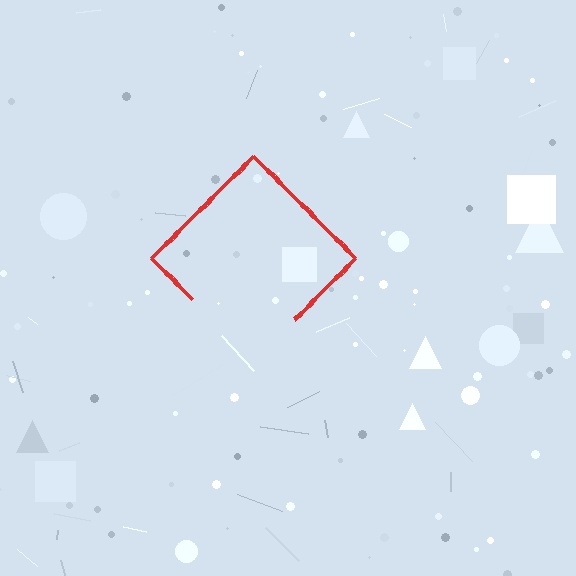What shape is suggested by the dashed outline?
The dashed outline suggests a diamond.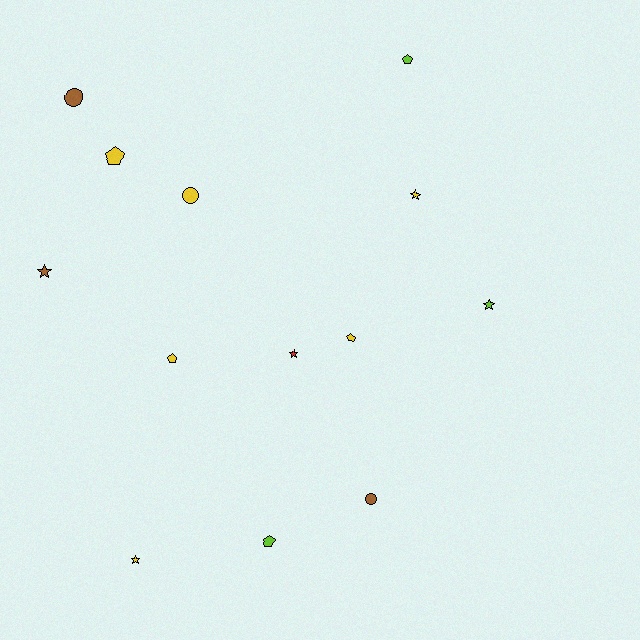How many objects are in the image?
There are 13 objects.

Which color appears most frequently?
Yellow, with 6 objects.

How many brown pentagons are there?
There are no brown pentagons.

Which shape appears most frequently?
Star, with 5 objects.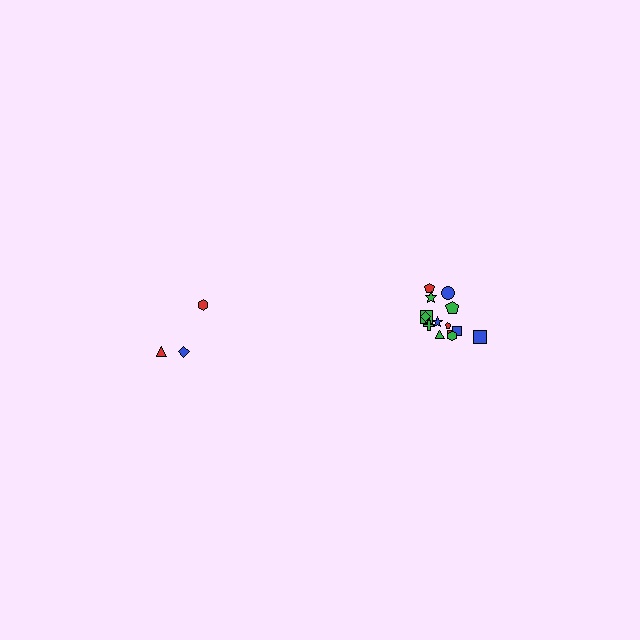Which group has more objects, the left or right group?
The right group.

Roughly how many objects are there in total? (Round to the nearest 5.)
Roughly 20 objects in total.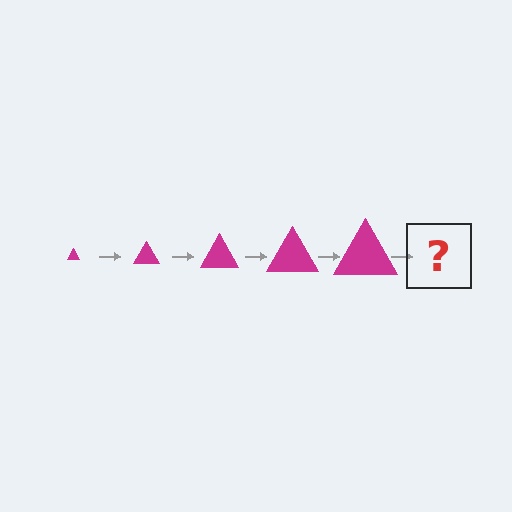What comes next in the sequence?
The next element should be a magenta triangle, larger than the previous one.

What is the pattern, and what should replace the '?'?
The pattern is that the triangle gets progressively larger each step. The '?' should be a magenta triangle, larger than the previous one.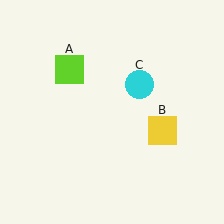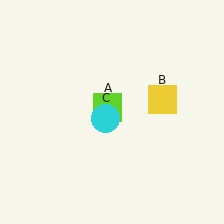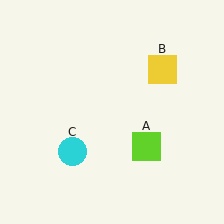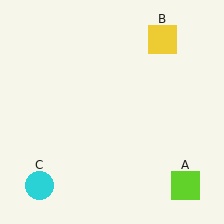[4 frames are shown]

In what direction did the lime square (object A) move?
The lime square (object A) moved down and to the right.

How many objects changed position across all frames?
3 objects changed position: lime square (object A), yellow square (object B), cyan circle (object C).